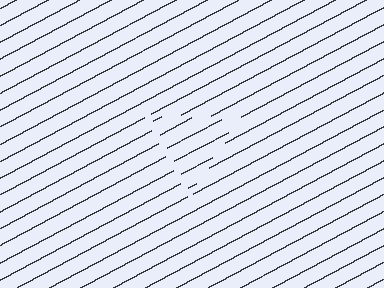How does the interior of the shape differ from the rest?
The interior of the shape contains the same grating, shifted by half a period — the contour is defined by the phase discontinuity where line-ends from the inner and outer gratings abut.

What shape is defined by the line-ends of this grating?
An illusory triangle. The interior of the shape contains the same grating, shifted by half a period — the contour is defined by the phase discontinuity where line-ends from the inner and outer gratings abut.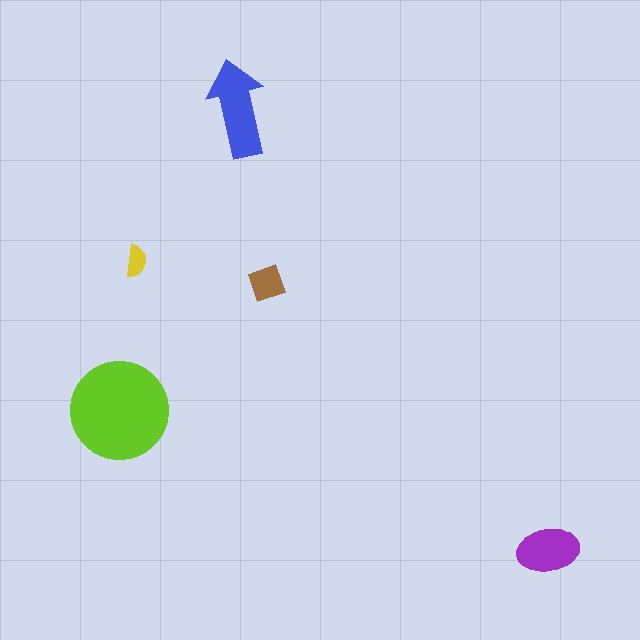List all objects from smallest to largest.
The yellow semicircle, the brown diamond, the purple ellipse, the blue arrow, the lime circle.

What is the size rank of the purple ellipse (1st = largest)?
3rd.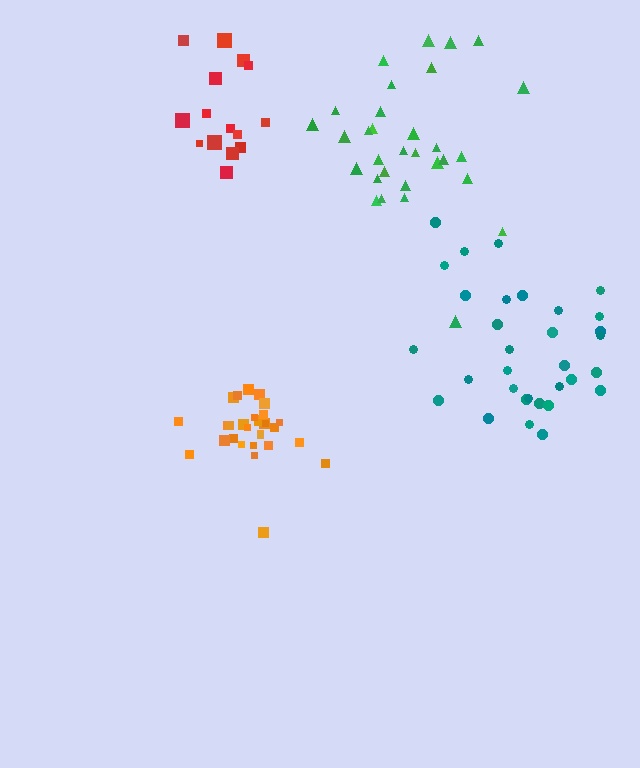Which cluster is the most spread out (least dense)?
Green.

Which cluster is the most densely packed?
Orange.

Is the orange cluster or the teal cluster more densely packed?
Orange.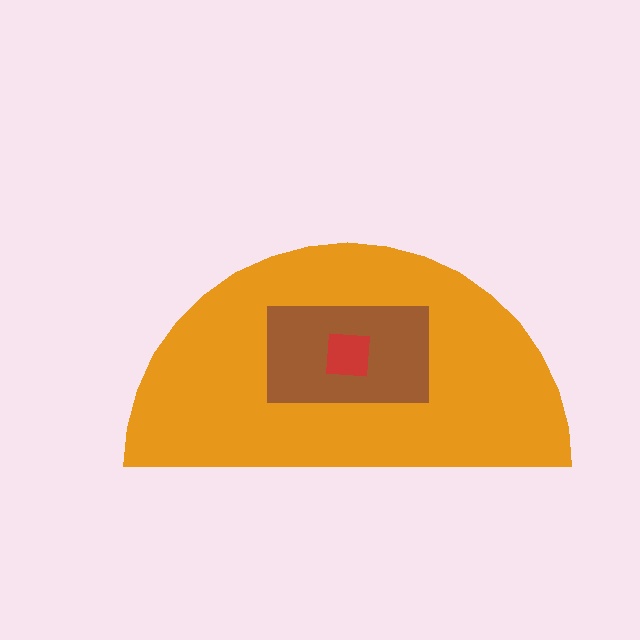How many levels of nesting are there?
3.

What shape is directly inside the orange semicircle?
The brown rectangle.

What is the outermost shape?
The orange semicircle.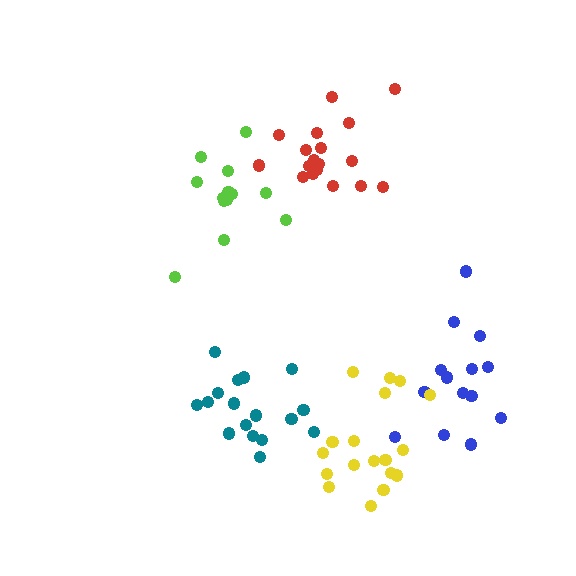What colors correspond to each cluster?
The clusters are colored: lime, red, teal, blue, yellow.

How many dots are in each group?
Group 1: 13 dots, Group 2: 19 dots, Group 3: 17 dots, Group 4: 14 dots, Group 5: 18 dots (81 total).